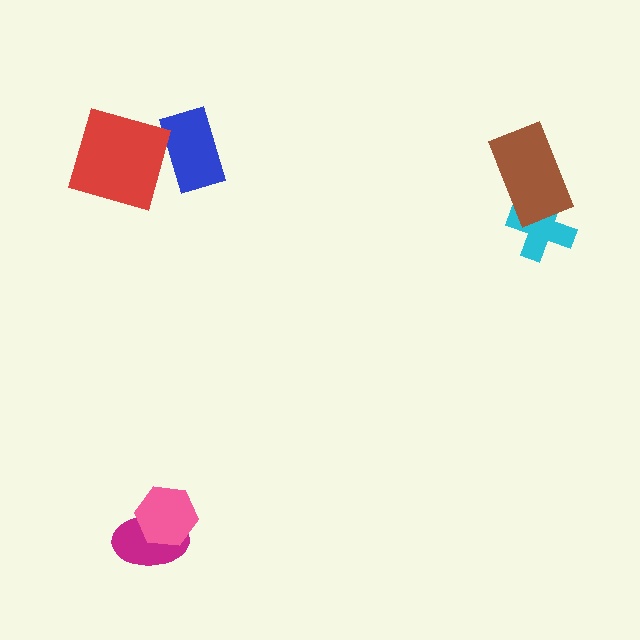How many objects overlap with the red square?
0 objects overlap with the red square.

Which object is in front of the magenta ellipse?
The pink hexagon is in front of the magenta ellipse.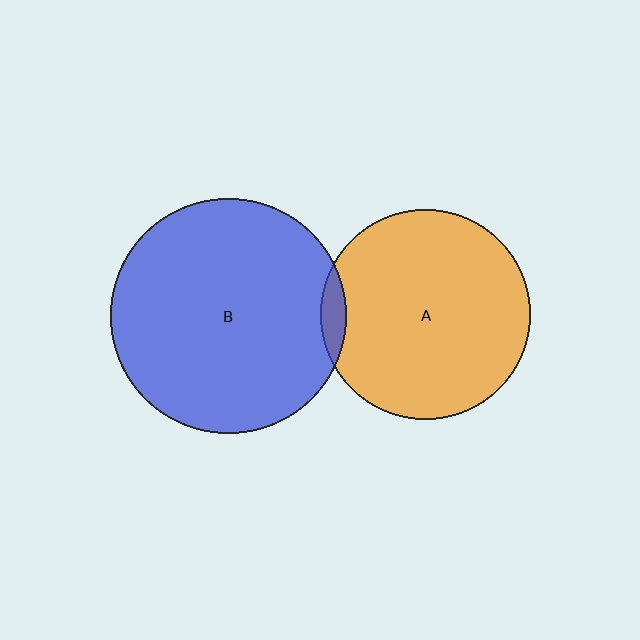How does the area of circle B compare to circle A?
Approximately 1.3 times.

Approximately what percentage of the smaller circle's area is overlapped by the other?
Approximately 5%.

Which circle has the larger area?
Circle B (blue).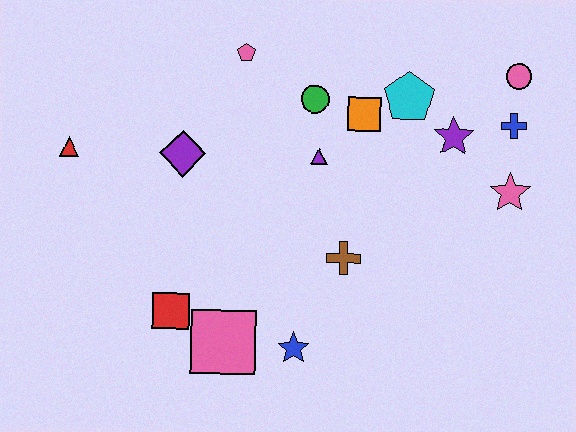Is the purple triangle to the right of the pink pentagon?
Yes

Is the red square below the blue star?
No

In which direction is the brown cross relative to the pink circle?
The brown cross is below the pink circle.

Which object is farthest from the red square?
The pink circle is farthest from the red square.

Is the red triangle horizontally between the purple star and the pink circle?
No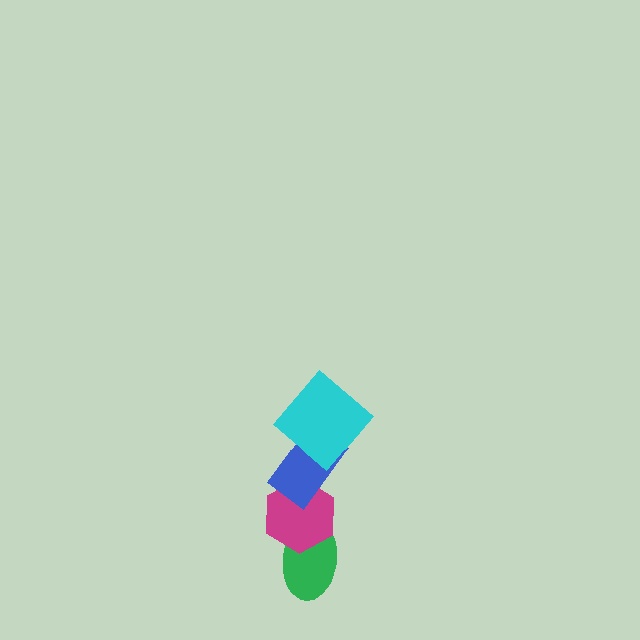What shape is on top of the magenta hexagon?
The blue rectangle is on top of the magenta hexagon.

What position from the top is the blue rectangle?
The blue rectangle is 2nd from the top.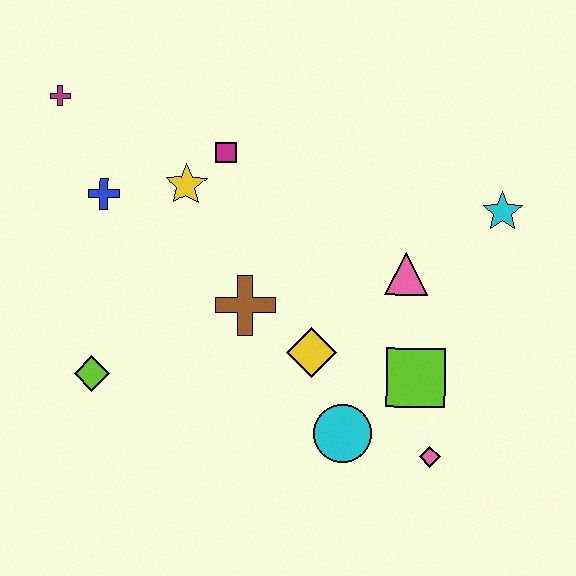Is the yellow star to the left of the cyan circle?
Yes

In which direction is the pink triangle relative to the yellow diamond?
The pink triangle is to the right of the yellow diamond.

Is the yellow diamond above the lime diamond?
Yes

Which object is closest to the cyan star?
The pink triangle is closest to the cyan star.